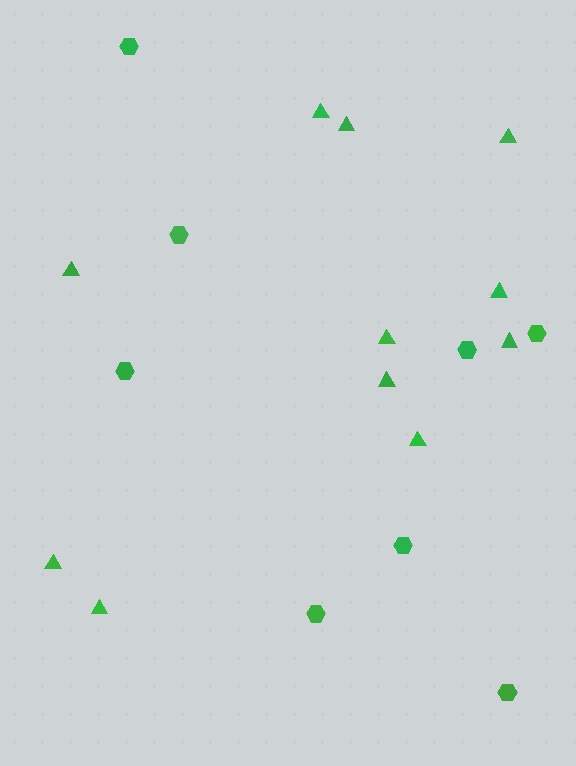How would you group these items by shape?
There are 2 groups: one group of hexagons (8) and one group of triangles (11).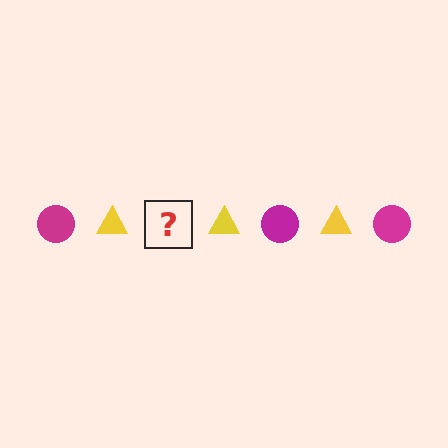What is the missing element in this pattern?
The missing element is a magenta circle.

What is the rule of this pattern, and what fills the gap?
The rule is that the pattern alternates between magenta circle and yellow triangle. The gap should be filled with a magenta circle.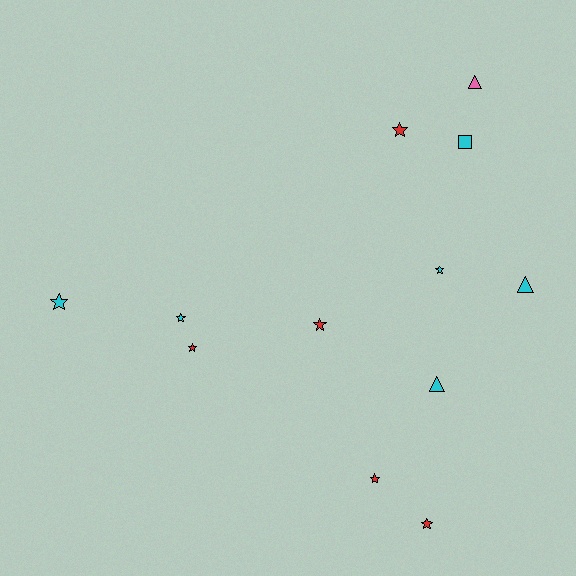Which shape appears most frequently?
Star, with 8 objects.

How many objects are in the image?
There are 12 objects.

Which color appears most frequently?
Cyan, with 6 objects.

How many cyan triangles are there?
There are 2 cyan triangles.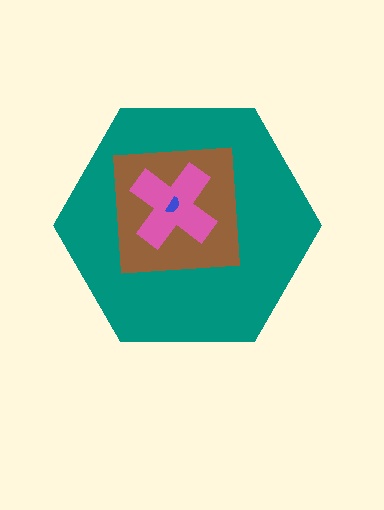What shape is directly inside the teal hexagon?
The brown square.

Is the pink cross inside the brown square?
Yes.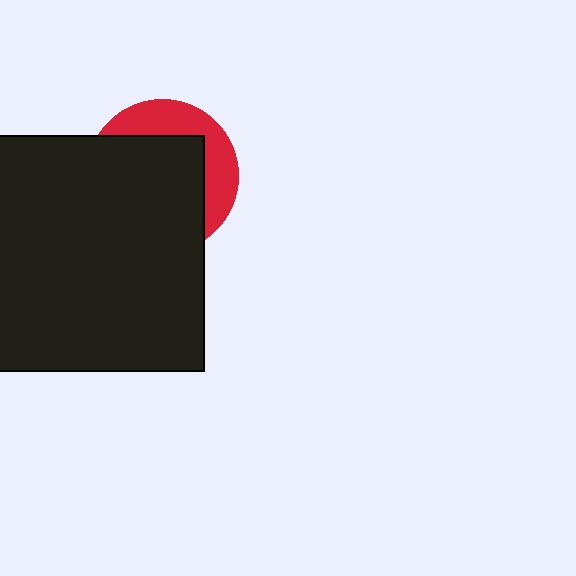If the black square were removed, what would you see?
You would see the complete red circle.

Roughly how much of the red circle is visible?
A small part of it is visible (roughly 33%).